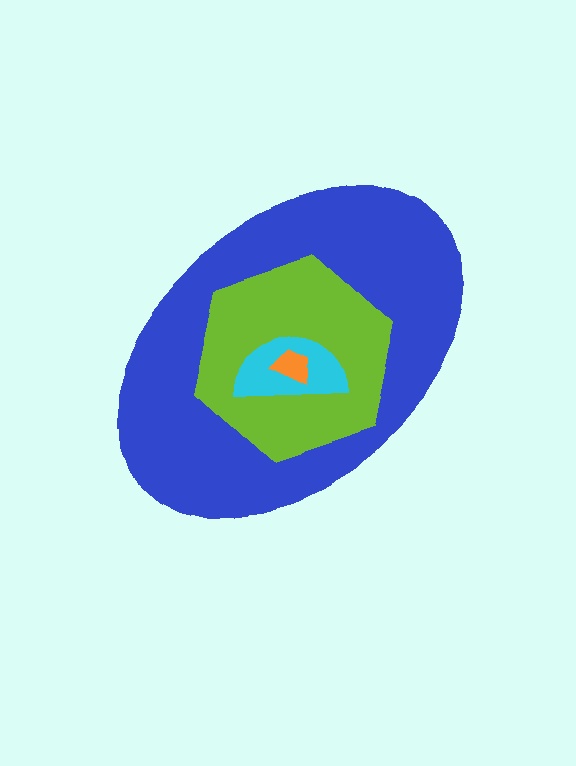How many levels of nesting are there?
4.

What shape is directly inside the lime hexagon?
The cyan semicircle.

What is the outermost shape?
The blue ellipse.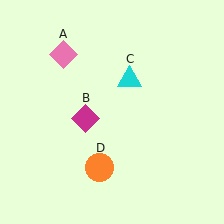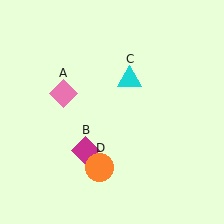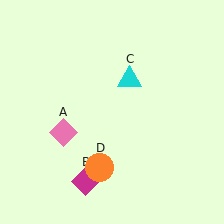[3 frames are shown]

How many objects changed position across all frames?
2 objects changed position: pink diamond (object A), magenta diamond (object B).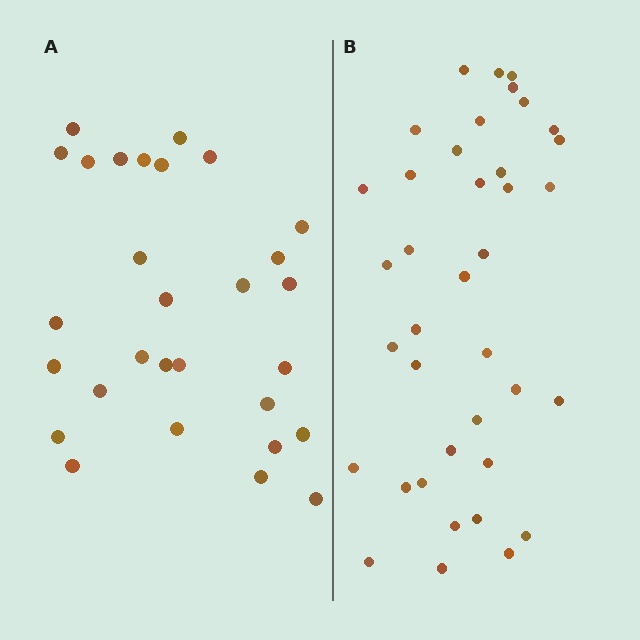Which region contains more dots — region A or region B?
Region B (the right region) has more dots.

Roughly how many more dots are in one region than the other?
Region B has roughly 8 or so more dots than region A.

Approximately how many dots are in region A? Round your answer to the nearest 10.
About 30 dots. (The exact count is 29, which rounds to 30.)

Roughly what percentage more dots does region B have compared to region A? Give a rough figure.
About 30% more.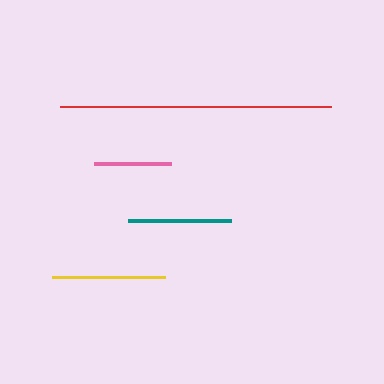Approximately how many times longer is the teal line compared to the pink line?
The teal line is approximately 1.3 times the length of the pink line.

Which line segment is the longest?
The red line is the longest at approximately 272 pixels.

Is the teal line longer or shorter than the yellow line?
The yellow line is longer than the teal line.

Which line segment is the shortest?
The pink line is the shortest at approximately 77 pixels.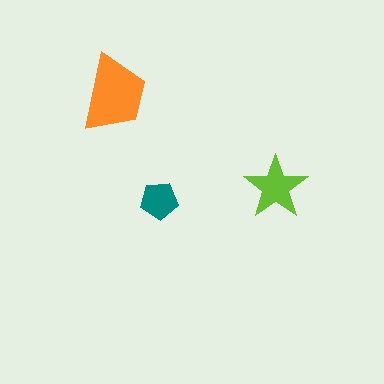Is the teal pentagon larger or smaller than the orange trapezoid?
Smaller.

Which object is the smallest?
The teal pentagon.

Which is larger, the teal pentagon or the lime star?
The lime star.